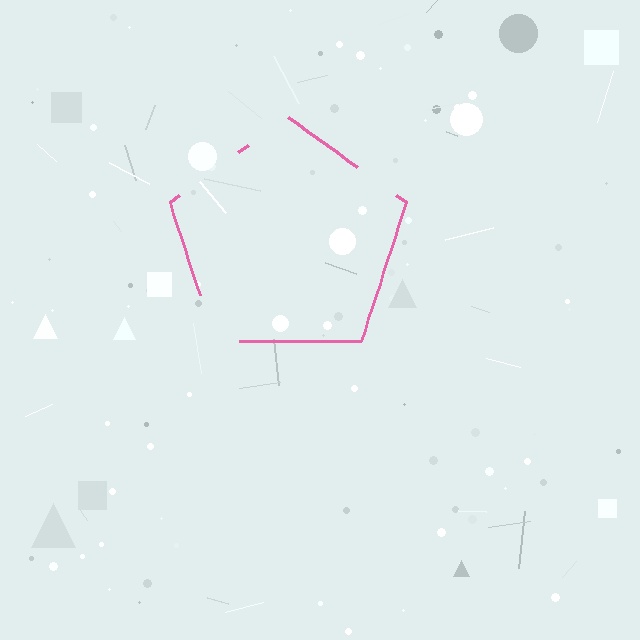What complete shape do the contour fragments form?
The contour fragments form a pentagon.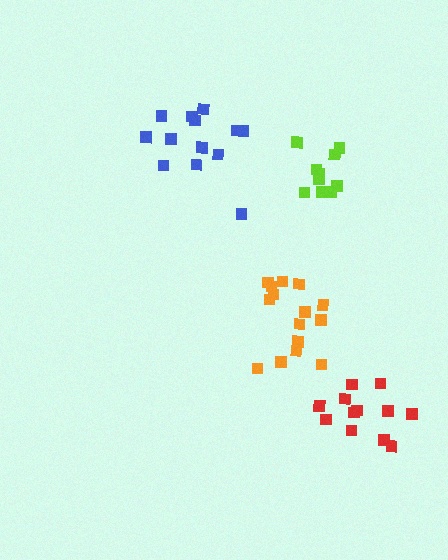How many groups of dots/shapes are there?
There are 4 groups.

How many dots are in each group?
Group 1: 12 dots, Group 2: 13 dots, Group 3: 15 dots, Group 4: 10 dots (50 total).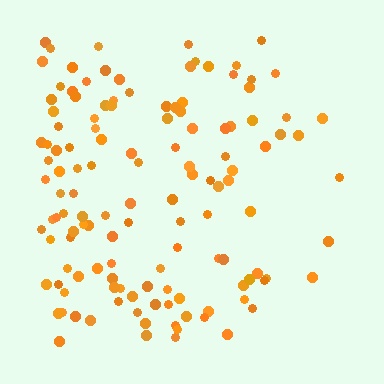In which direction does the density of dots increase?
From right to left, with the left side densest.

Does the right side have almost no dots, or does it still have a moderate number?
Still a moderate number, just noticeably fewer than the left.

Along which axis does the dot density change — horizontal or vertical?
Horizontal.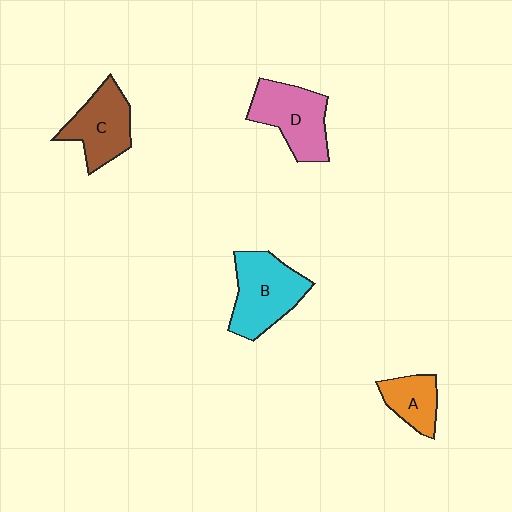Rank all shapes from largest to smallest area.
From largest to smallest: B (cyan), D (pink), C (brown), A (orange).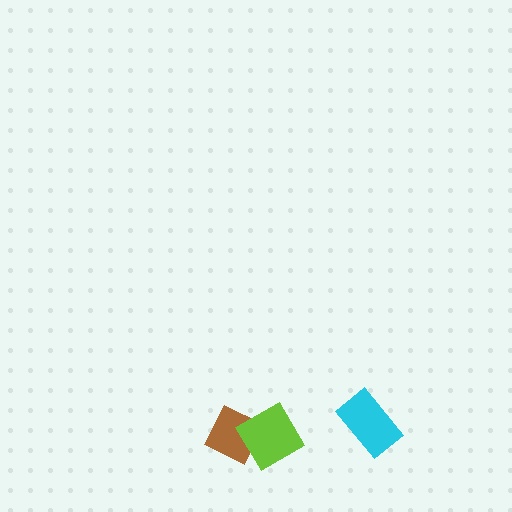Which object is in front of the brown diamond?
The lime diamond is in front of the brown diamond.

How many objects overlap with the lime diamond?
1 object overlaps with the lime diamond.